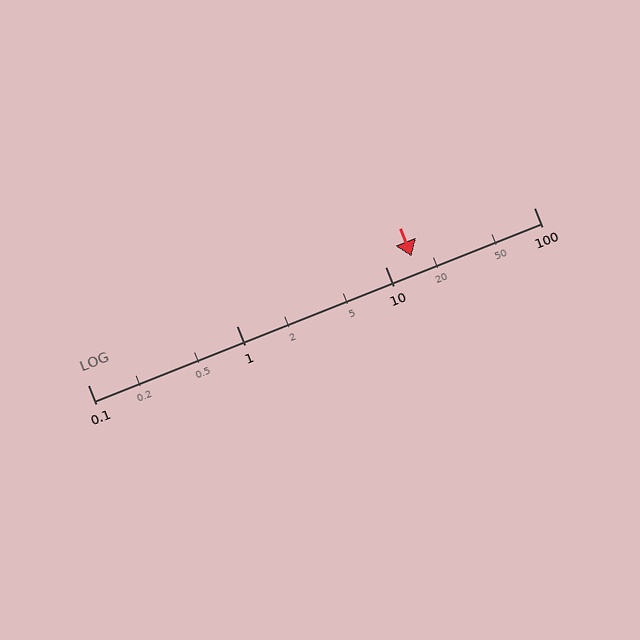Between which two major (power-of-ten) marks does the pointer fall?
The pointer is between 10 and 100.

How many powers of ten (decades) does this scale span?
The scale spans 3 decades, from 0.1 to 100.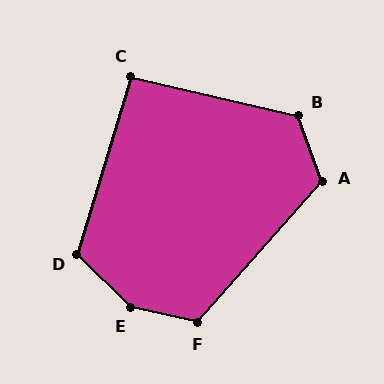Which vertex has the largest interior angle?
E, at approximately 148 degrees.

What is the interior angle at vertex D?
Approximately 118 degrees (obtuse).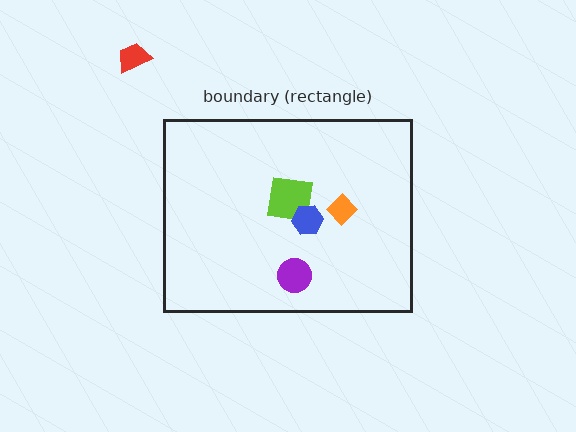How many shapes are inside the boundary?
4 inside, 1 outside.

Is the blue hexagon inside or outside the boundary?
Inside.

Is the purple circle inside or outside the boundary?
Inside.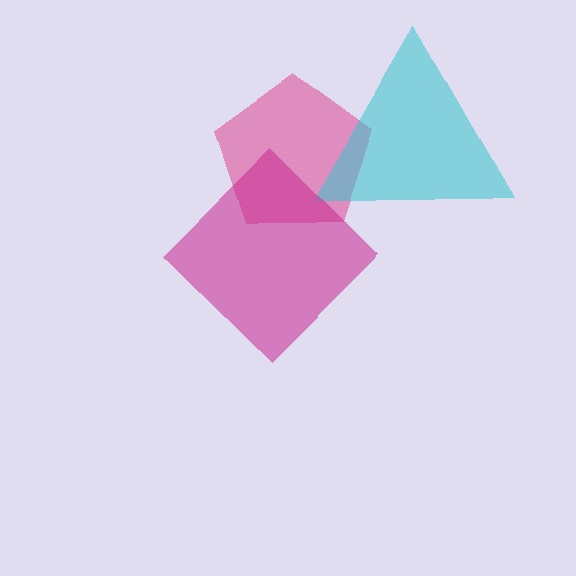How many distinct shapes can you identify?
There are 3 distinct shapes: a pink pentagon, a cyan triangle, a magenta diamond.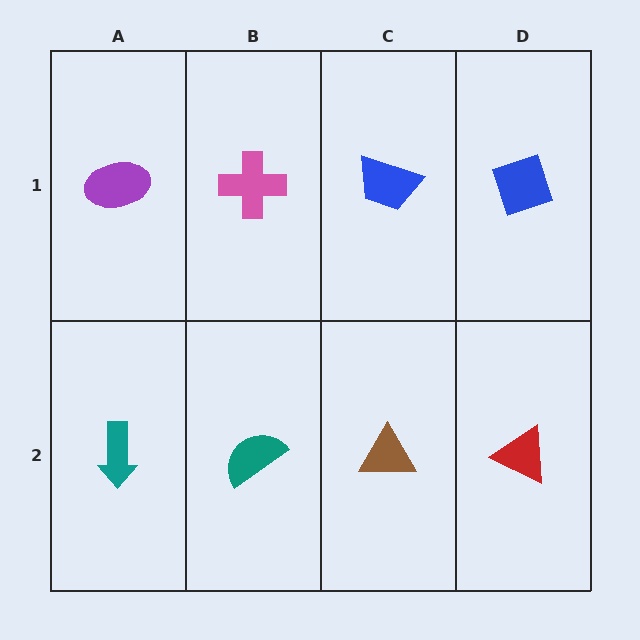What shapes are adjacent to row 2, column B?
A pink cross (row 1, column B), a teal arrow (row 2, column A), a brown triangle (row 2, column C).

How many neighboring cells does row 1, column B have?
3.